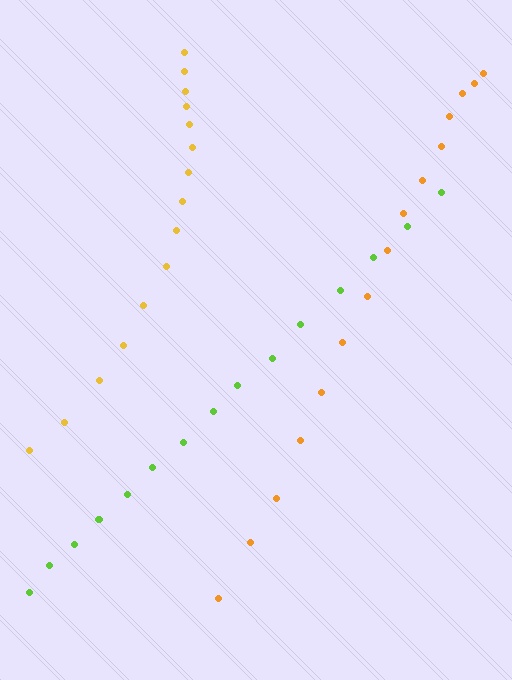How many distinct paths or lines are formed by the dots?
There are 3 distinct paths.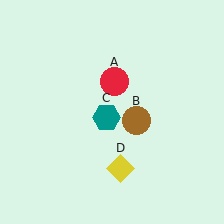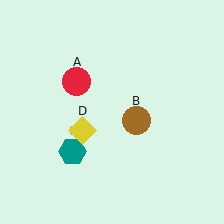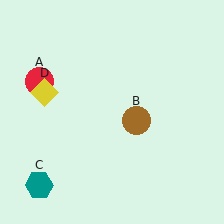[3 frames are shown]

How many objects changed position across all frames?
3 objects changed position: red circle (object A), teal hexagon (object C), yellow diamond (object D).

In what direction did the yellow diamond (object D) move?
The yellow diamond (object D) moved up and to the left.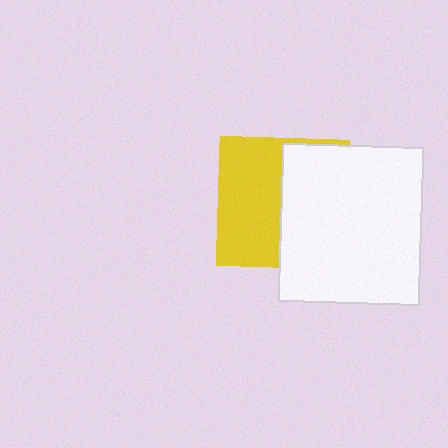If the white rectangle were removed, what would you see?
You would see the complete yellow square.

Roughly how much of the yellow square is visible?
About half of it is visible (roughly 50%).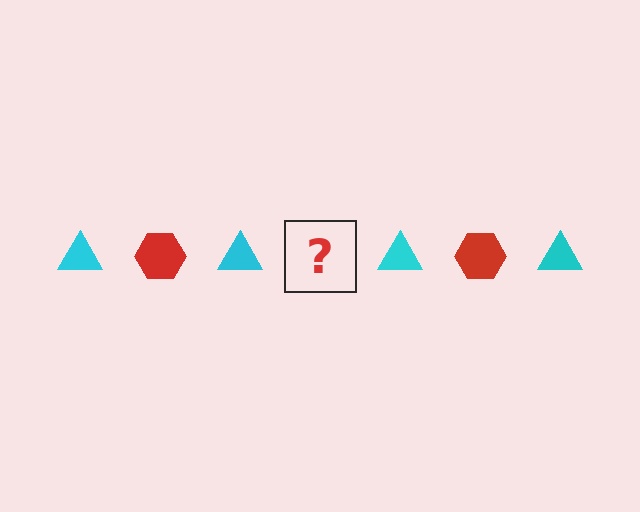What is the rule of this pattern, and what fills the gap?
The rule is that the pattern alternates between cyan triangle and red hexagon. The gap should be filled with a red hexagon.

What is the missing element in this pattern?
The missing element is a red hexagon.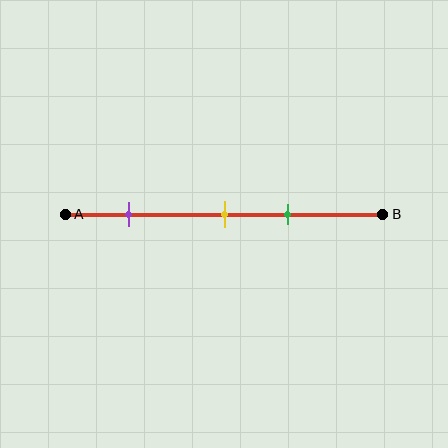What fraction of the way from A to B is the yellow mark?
The yellow mark is approximately 50% (0.5) of the way from A to B.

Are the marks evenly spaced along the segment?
No, the marks are not evenly spaced.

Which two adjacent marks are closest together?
The yellow and green marks are the closest adjacent pair.